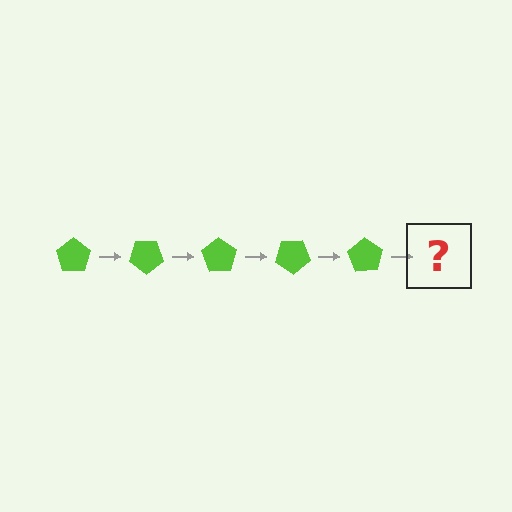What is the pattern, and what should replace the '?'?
The pattern is that the pentagon rotates 35 degrees each step. The '?' should be a lime pentagon rotated 175 degrees.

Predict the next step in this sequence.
The next step is a lime pentagon rotated 175 degrees.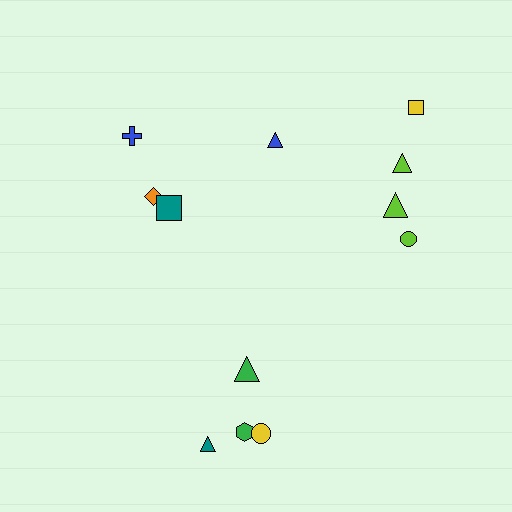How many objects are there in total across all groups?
There are 12 objects.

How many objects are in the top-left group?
There are 3 objects.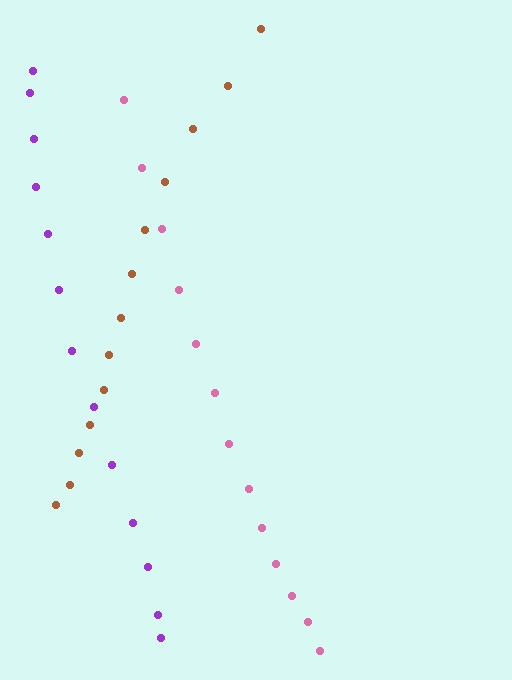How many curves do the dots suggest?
There are 3 distinct paths.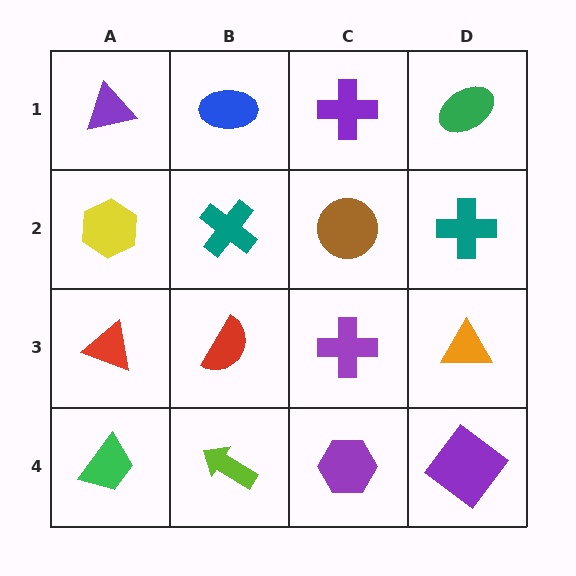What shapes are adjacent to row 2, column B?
A blue ellipse (row 1, column B), a red semicircle (row 3, column B), a yellow hexagon (row 2, column A), a brown circle (row 2, column C).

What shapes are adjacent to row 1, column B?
A teal cross (row 2, column B), a purple triangle (row 1, column A), a purple cross (row 1, column C).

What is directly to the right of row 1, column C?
A green ellipse.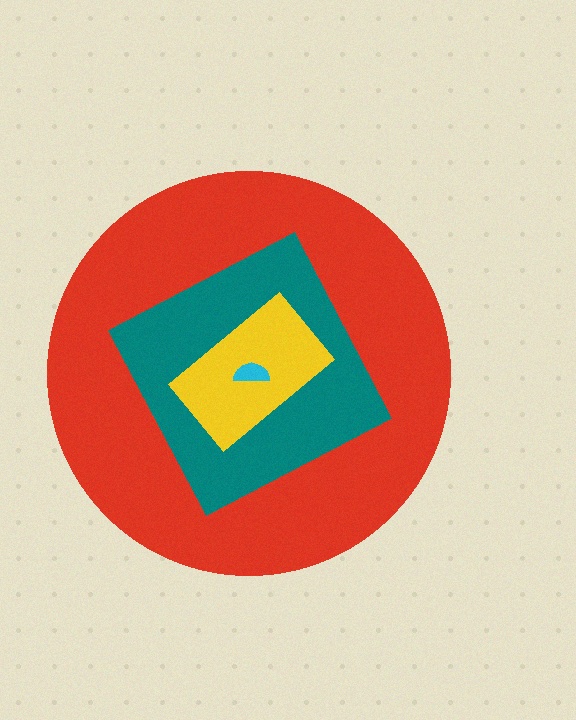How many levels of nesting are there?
4.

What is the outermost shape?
The red circle.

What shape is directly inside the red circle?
The teal square.